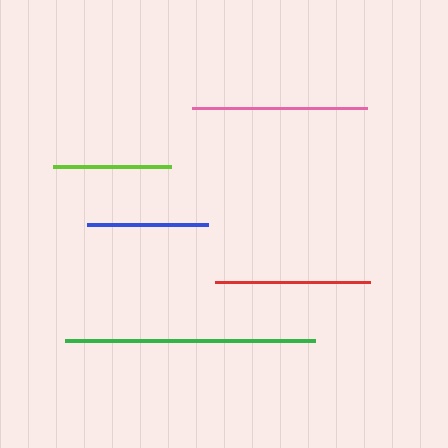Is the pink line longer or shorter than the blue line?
The pink line is longer than the blue line.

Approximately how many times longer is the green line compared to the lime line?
The green line is approximately 2.1 times the length of the lime line.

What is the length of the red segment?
The red segment is approximately 155 pixels long.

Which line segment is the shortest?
The lime line is the shortest at approximately 118 pixels.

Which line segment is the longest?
The green line is the longest at approximately 250 pixels.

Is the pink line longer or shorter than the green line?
The green line is longer than the pink line.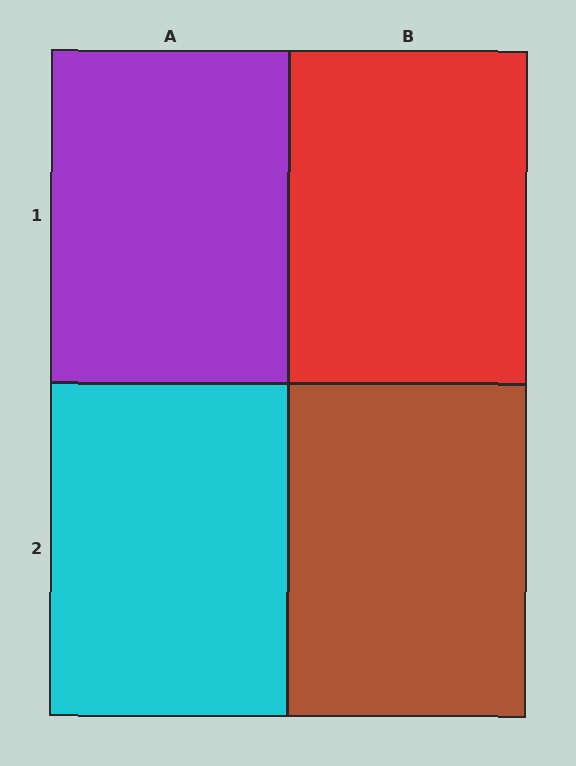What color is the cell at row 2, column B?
Brown.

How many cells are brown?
1 cell is brown.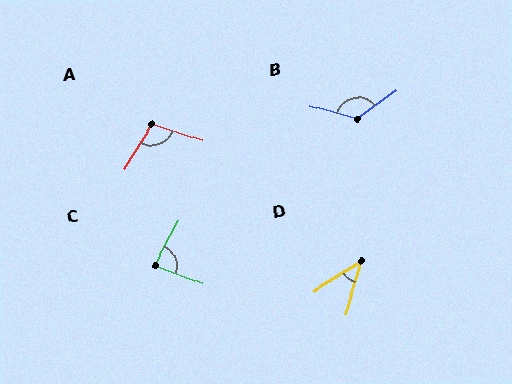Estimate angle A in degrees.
Approximately 103 degrees.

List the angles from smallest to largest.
D (41°), C (83°), A (103°), B (128°).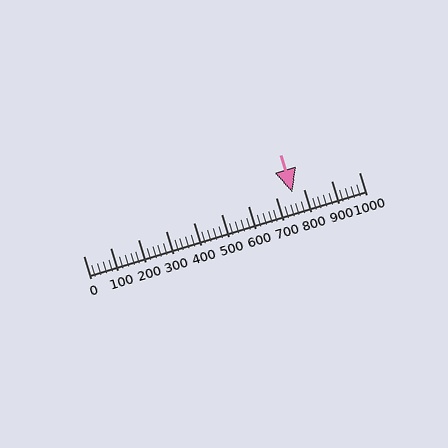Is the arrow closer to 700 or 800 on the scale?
The arrow is closer to 800.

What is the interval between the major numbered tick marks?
The major tick marks are spaced 100 units apart.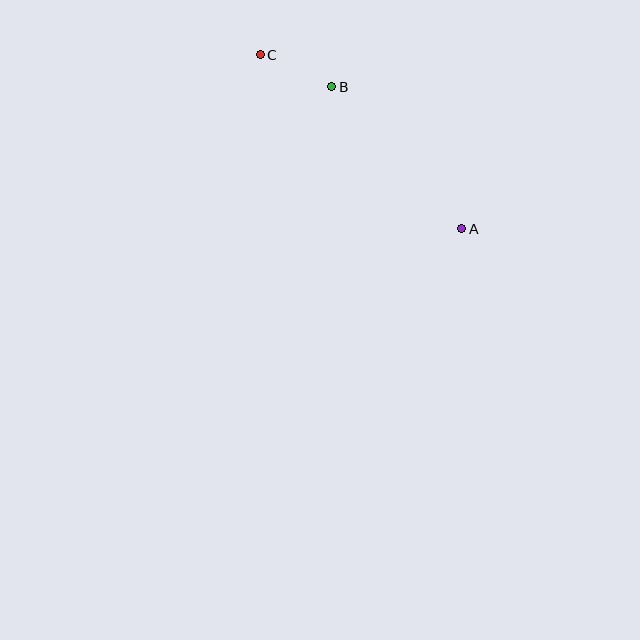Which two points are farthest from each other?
Points A and C are farthest from each other.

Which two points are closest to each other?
Points B and C are closest to each other.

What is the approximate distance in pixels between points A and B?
The distance between A and B is approximately 193 pixels.